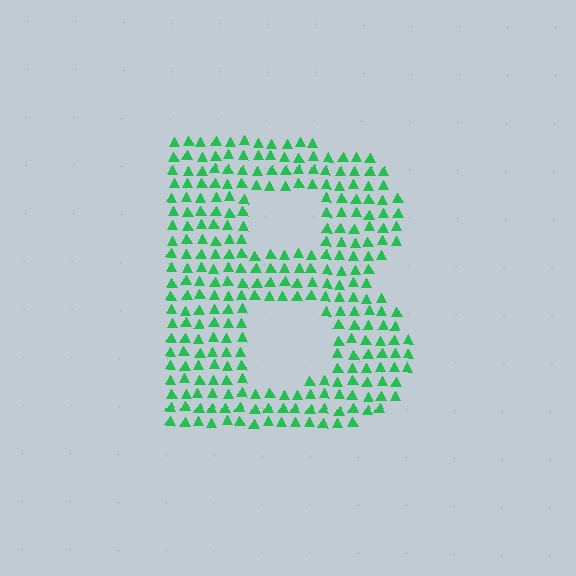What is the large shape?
The large shape is the letter B.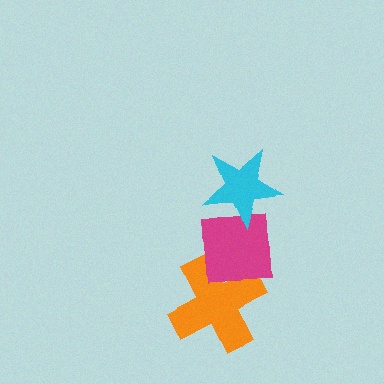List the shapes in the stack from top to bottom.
From top to bottom: the cyan star, the magenta square, the orange cross.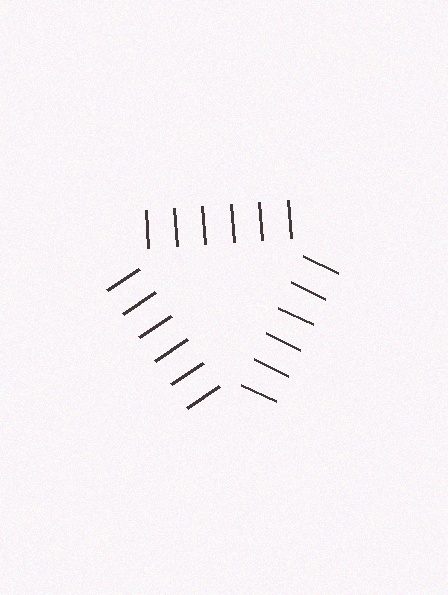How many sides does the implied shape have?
3 sides — the line-ends trace a triangle.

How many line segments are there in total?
18 — 6 along each of the 3 edges.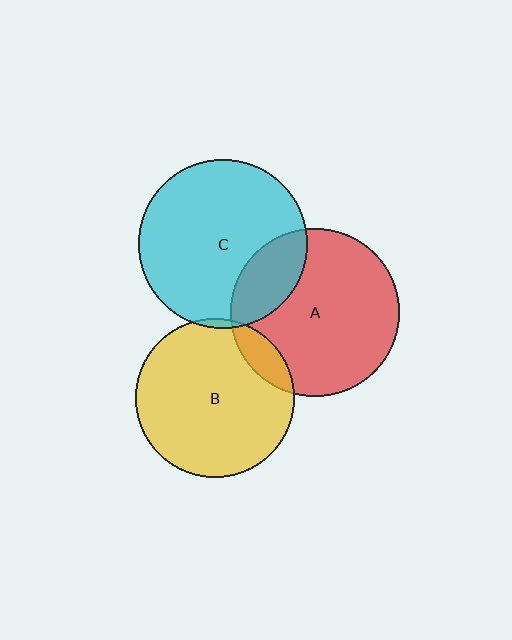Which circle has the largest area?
Circle C (cyan).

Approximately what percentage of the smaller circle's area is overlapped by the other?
Approximately 20%.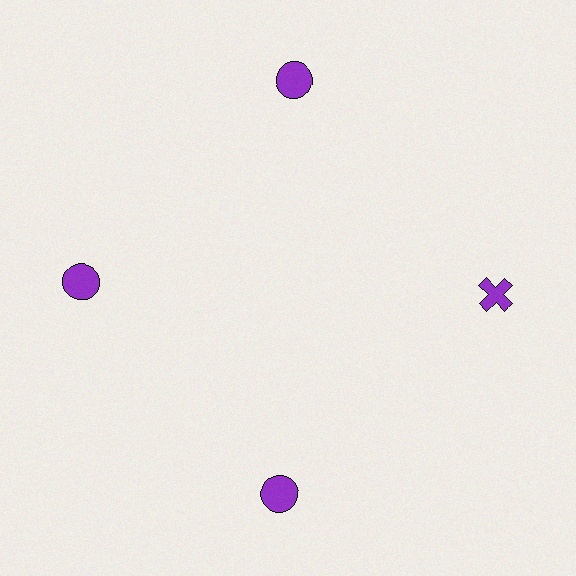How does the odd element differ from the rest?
It has a different shape: cross instead of circle.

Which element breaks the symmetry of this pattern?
The purple cross at roughly the 3 o'clock position breaks the symmetry. All other shapes are purple circles.